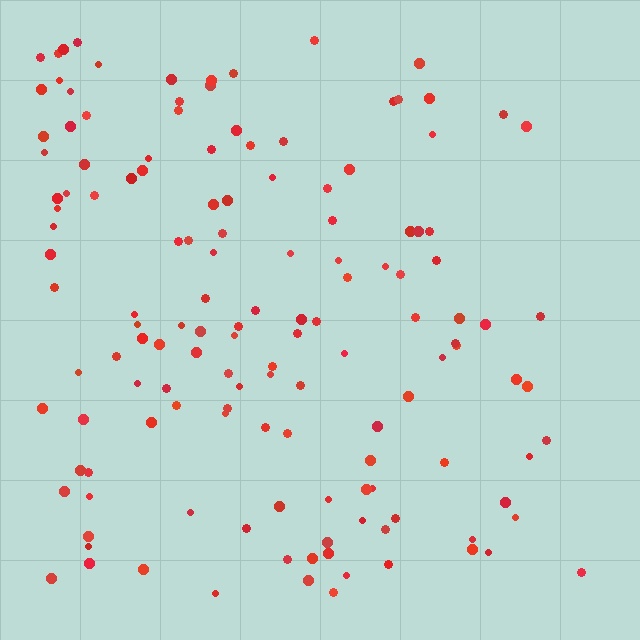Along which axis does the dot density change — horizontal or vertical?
Horizontal.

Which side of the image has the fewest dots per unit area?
The right.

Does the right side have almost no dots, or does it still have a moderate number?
Still a moderate number, just noticeably fewer than the left.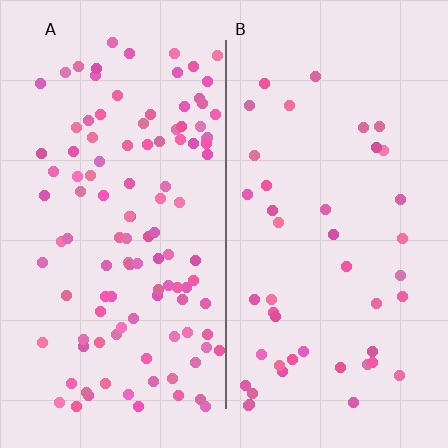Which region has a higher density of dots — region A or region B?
A (the left).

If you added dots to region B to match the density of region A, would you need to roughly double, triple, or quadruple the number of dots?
Approximately triple.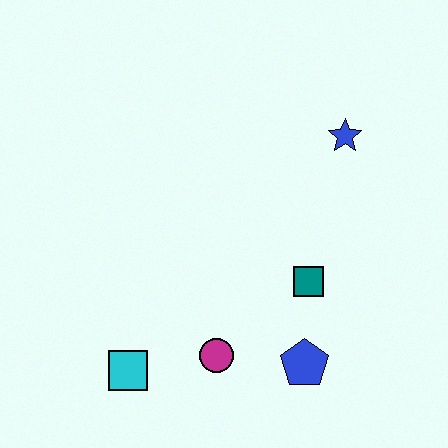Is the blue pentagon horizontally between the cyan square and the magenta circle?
No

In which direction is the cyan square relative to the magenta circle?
The cyan square is to the left of the magenta circle.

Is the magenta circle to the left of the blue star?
Yes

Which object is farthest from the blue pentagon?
The blue star is farthest from the blue pentagon.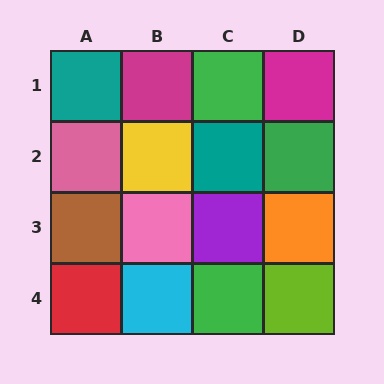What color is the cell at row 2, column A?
Pink.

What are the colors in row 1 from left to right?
Teal, magenta, green, magenta.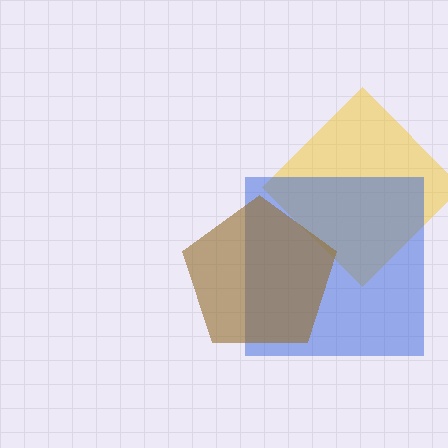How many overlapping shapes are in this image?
There are 3 overlapping shapes in the image.